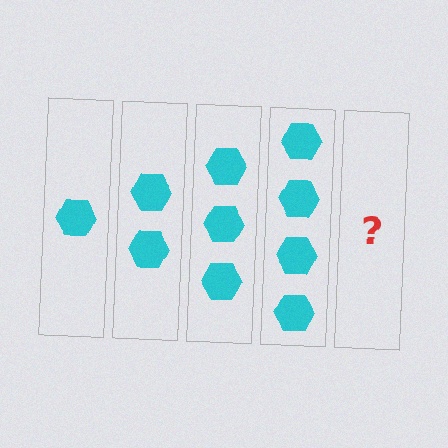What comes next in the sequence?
The next element should be 5 hexagons.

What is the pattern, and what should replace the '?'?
The pattern is that each step adds one more hexagon. The '?' should be 5 hexagons.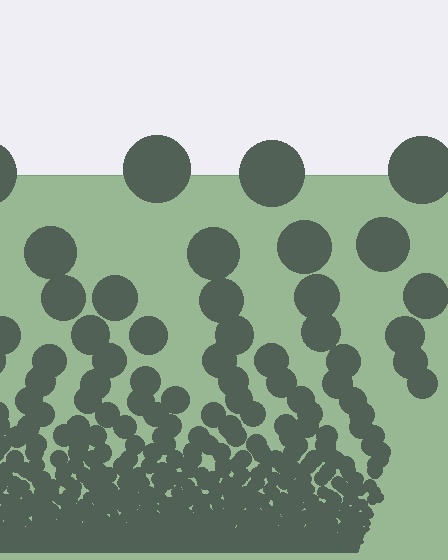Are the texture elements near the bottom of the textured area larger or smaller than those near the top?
Smaller. The gradient is inverted — elements near the bottom are smaller and denser.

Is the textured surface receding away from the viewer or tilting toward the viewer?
The surface appears to tilt toward the viewer. Texture elements get larger and sparser toward the top.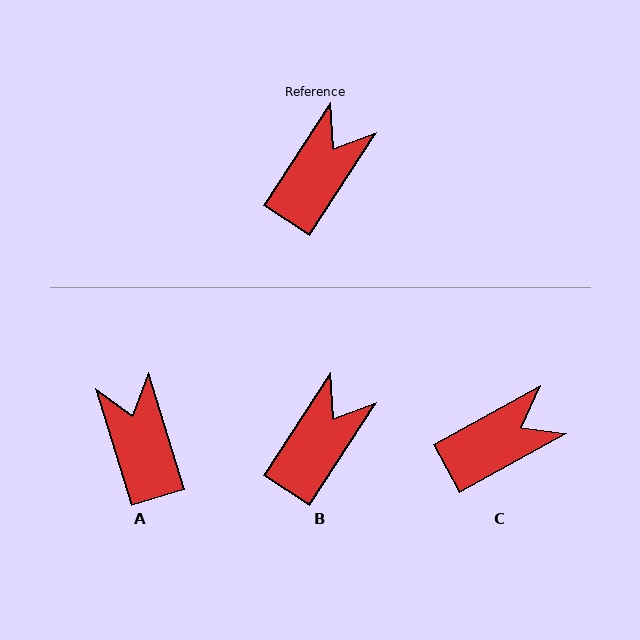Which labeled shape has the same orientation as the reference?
B.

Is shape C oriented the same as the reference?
No, it is off by about 28 degrees.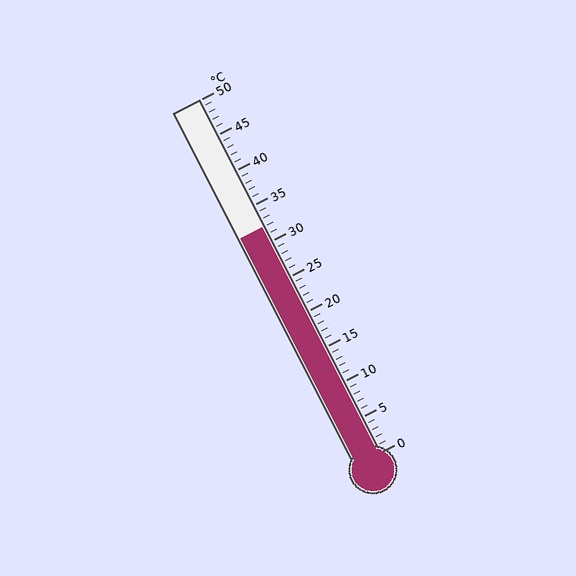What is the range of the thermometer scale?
The thermometer scale ranges from 0°C to 50°C.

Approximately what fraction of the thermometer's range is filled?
The thermometer is filled to approximately 65% of its range.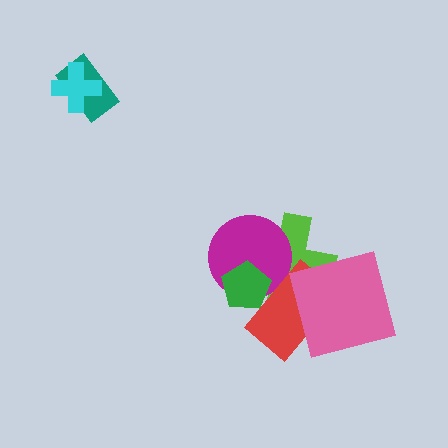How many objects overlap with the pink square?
2 objects overlap with the pink square.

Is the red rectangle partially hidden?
Yes, it is partially covered by another shape.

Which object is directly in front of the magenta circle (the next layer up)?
The green pentagon is directly in front of the magenta circle.